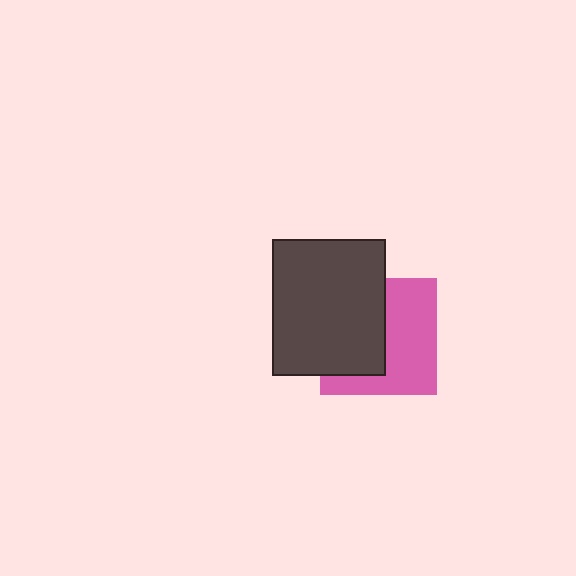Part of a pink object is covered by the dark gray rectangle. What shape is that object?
It is a square.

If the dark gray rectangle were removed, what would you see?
You would see the complete pink square.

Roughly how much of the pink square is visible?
About half of it is visible (roughly 54%).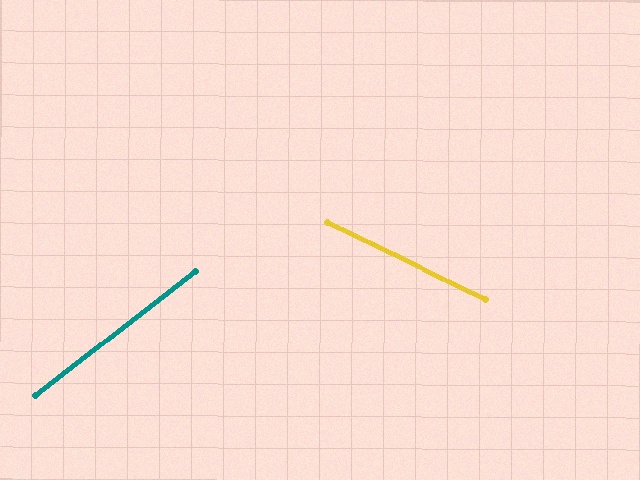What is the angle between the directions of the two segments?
Approximately 64 degrees.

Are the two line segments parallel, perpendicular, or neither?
Neither parallel nor perpendicular — they differ by about 64°.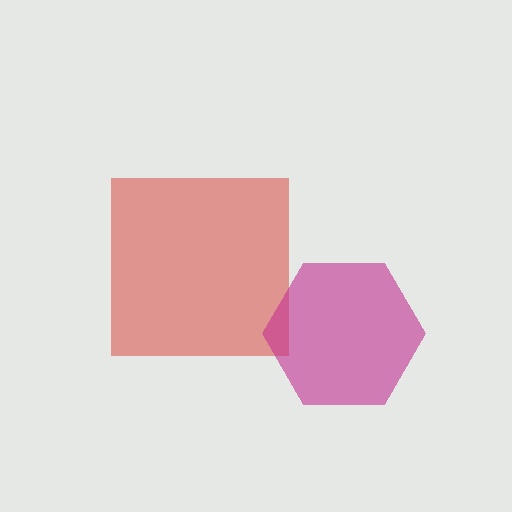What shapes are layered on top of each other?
The layered shapes are: a red square, a magenta hexagon.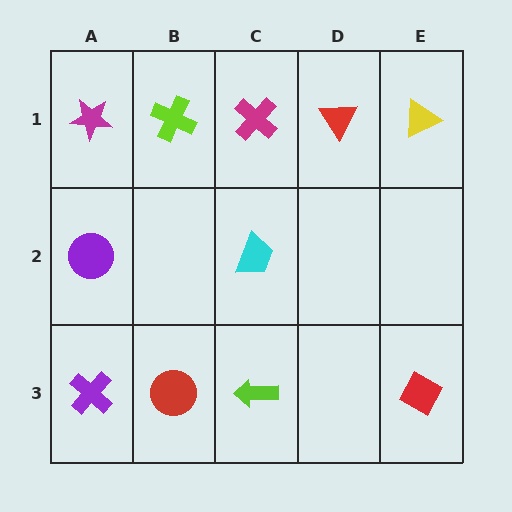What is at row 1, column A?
A magenta star.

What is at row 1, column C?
A magenta cross.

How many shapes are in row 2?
2 shapes.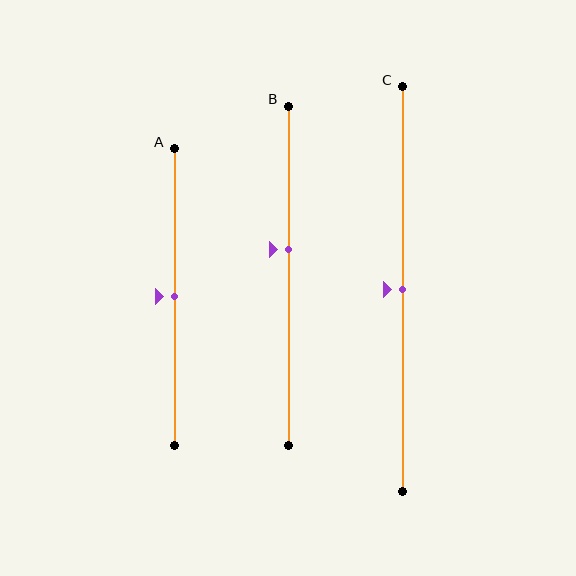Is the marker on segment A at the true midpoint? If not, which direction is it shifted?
Yes, the marker on segment A is at the true midpoint.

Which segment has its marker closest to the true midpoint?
Segment A has its marker closest to the true midpoint.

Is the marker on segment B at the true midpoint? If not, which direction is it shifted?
No, the marker on segment B is shifted upward by about 8% of the segment length.